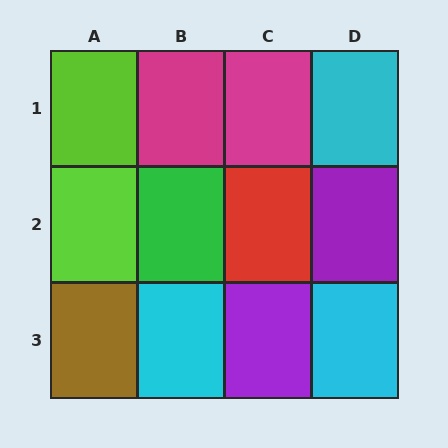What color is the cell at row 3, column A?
Brown.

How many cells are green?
1 cell is green.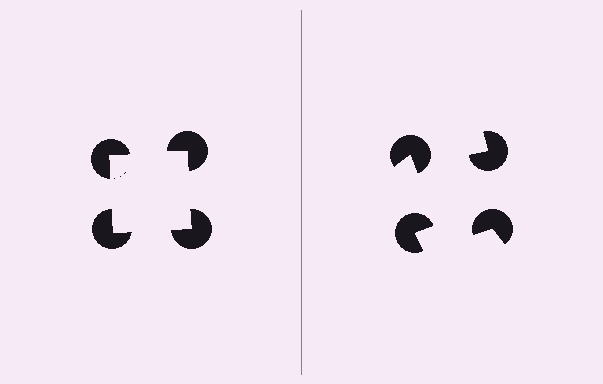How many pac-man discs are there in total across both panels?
8 — 4 on each side.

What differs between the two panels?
The pac-man discs are positioned identically on both sides; only the wedge orientations differ. On the left they align to a square; on the right they are misaligned.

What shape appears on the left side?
An illusory square.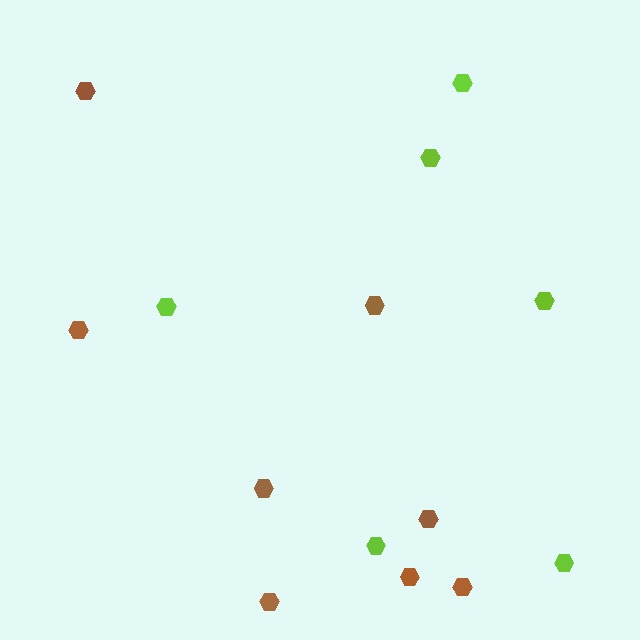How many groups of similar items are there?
There are 2 groups: one group of lime hexagons (6) and one group of brown hexagons (8).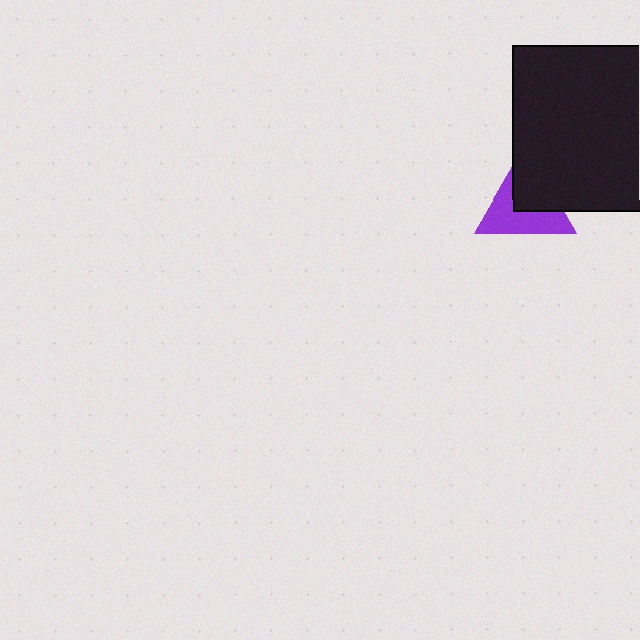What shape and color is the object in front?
The object in front is a black square.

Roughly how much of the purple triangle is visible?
About half of it is visible (roughly 57%).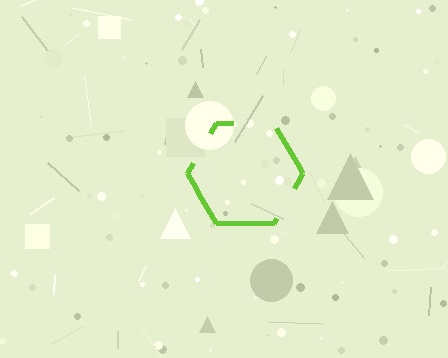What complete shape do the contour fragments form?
The contour fragments form a hexagon.